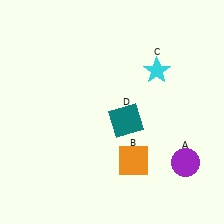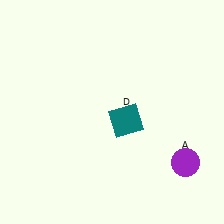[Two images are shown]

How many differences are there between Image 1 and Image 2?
There are 2 differences between the two images.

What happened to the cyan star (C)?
The cyan star (C) was removed in Image 2. It was in the top-right area of Image 1.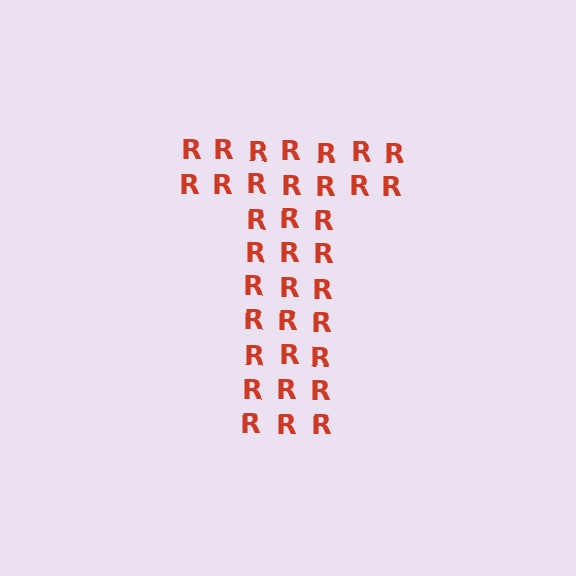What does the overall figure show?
The overall figure shows the letter T.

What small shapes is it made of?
It is made of small letter R's.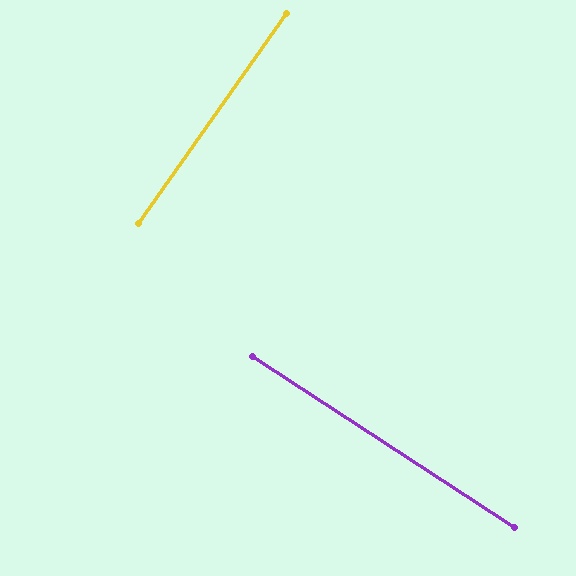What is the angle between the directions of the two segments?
Approximately 88 degrees.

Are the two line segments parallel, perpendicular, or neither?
Perpendicular — they meet at approximately 88°.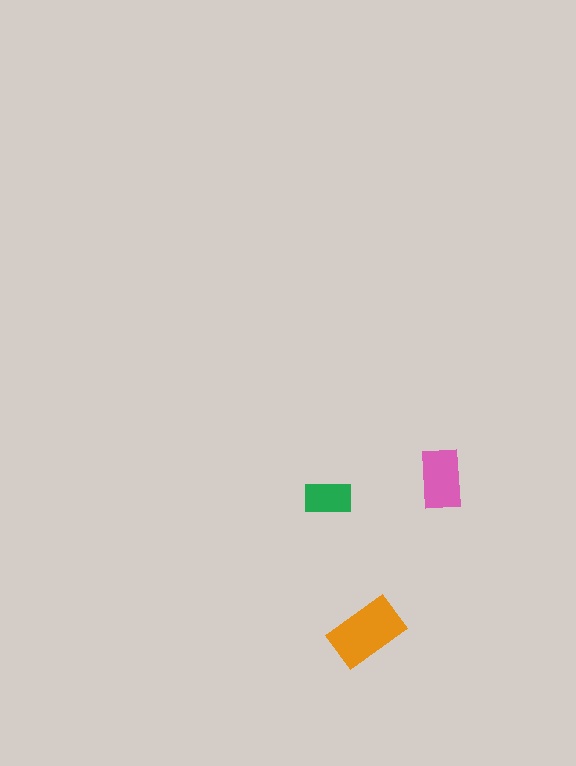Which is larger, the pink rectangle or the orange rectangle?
The orange one.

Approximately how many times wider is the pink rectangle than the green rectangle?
About 1.5 times wider.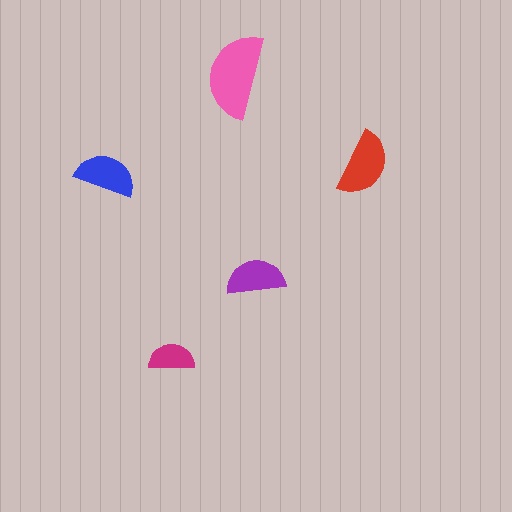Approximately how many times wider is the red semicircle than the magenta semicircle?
About 1.5 times wider.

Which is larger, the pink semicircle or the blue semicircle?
The pink one.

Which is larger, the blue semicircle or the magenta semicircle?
The blue one.